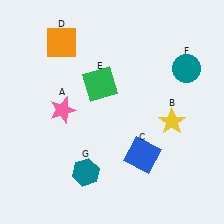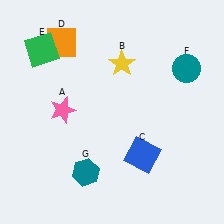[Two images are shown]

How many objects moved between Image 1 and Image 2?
2 objects moved between the two images.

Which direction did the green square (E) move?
The green square (E) moved left.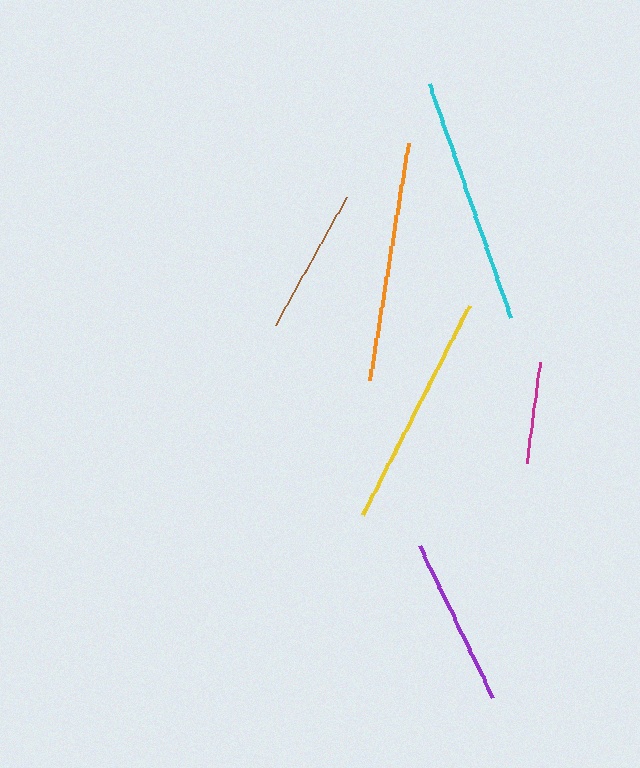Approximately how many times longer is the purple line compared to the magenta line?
The purple line is approximately 1.7 times the length of the magenta line.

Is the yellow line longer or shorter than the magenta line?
The yellow line is longer than the magenta line.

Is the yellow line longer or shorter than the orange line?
The orange line is longer than the yellow line.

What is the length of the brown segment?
The brown segment is approximately 146 pixels long.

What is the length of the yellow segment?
The yellow segment is approximately 235 pixels long.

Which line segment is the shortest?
The magenta line is the shortest at approximately 102 pixels.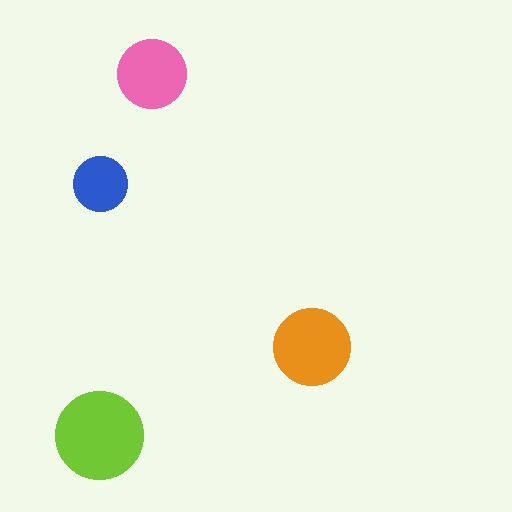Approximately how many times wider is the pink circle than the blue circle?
About 1.5 times wider.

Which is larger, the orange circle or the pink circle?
The orange one.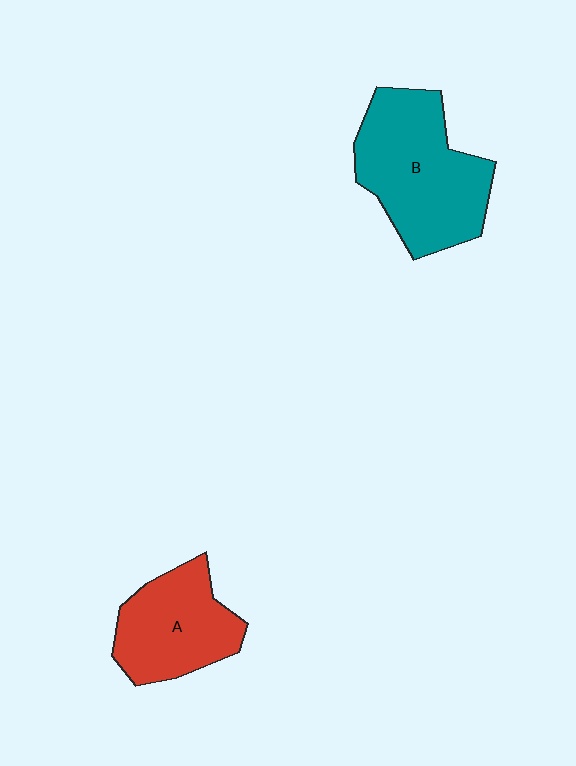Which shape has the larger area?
Shape B (teal).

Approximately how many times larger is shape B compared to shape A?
Approximately 1.4 times.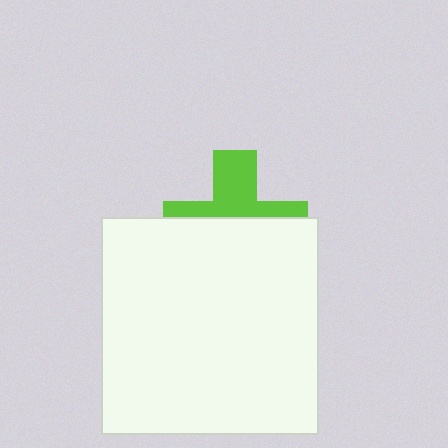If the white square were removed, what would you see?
You would see the complete lime cross.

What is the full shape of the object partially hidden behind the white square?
The partially hidden object is a lime cross.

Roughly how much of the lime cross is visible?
A small part of it is visible (roughly 42%).